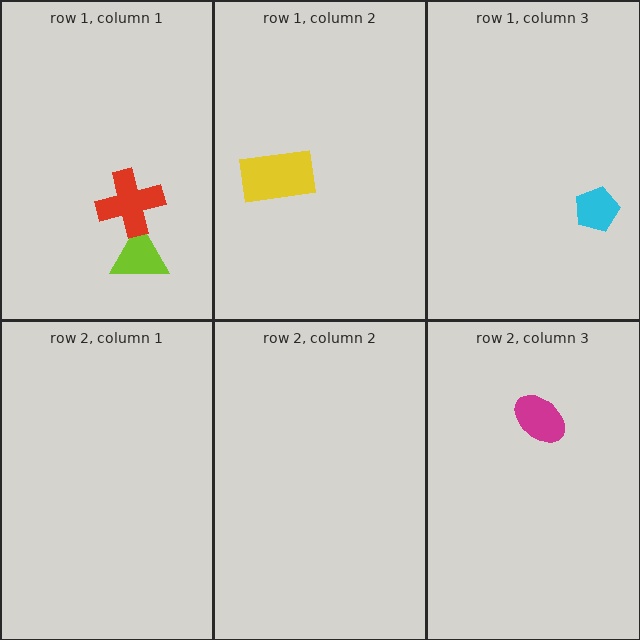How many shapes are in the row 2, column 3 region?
1.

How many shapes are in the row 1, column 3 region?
1.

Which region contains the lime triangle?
The row 1, column 1 region.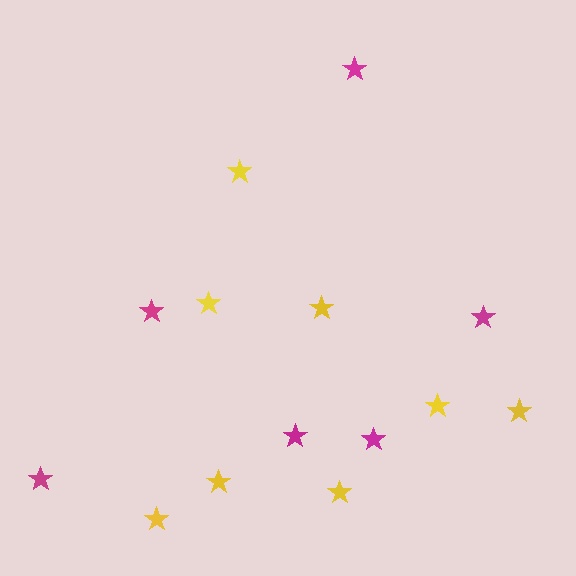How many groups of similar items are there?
There are 2 groups: one group of yellow stars (8) and one group of magenta stars (6).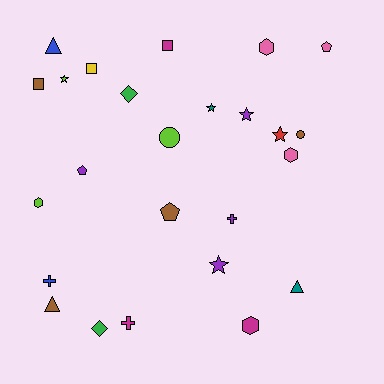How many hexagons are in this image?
There are 4 hexagons.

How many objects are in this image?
There are 25 objects.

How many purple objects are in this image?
There are 4 purple objects.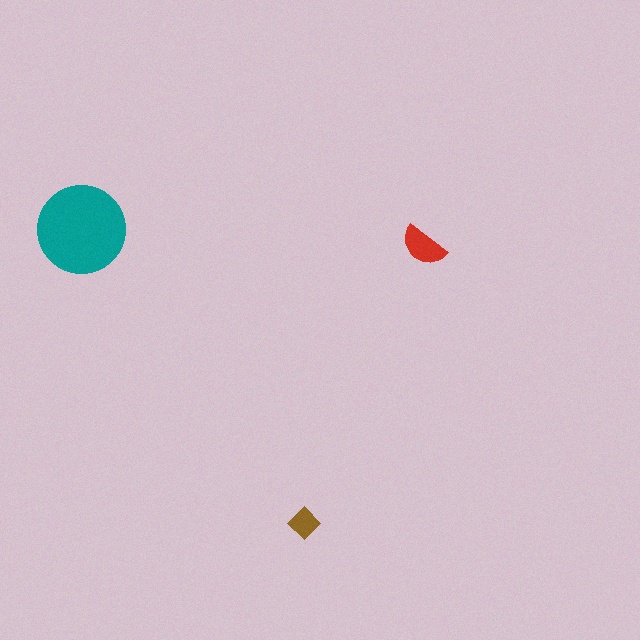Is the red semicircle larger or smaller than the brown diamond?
Larger.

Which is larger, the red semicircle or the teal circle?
The teal circle.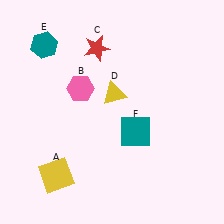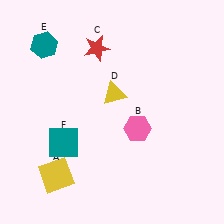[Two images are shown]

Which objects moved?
The objects that moved are: the pink hexagon (B), the teal square (F).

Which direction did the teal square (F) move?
The teal square (F) moved left.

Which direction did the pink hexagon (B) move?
The pink hexagon (B) moved right.